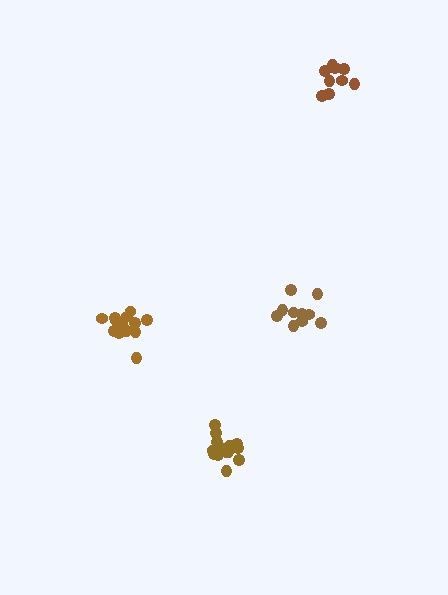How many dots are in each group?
Group 1: 15 dots, Group 2: 14 dots, Group 3: 9 dots, Group 4: 10 dots (48 total).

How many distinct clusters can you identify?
There are 4 distinct clusters.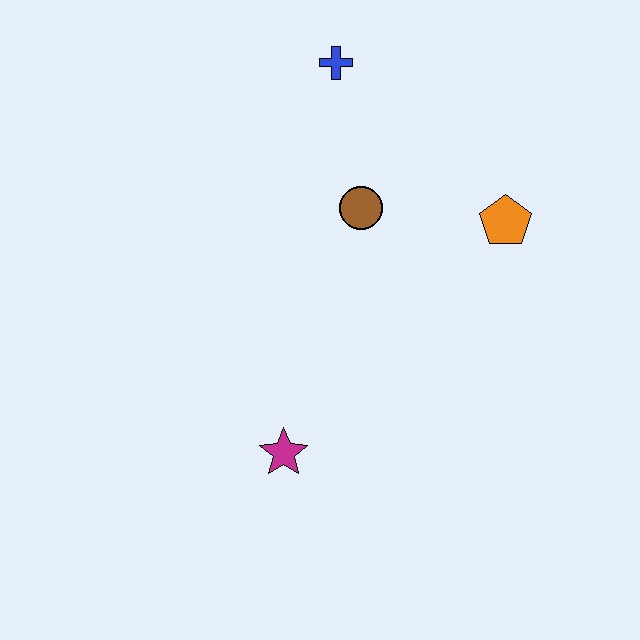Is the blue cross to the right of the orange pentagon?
No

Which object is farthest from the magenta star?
The blue cross is farthest from the magenta star.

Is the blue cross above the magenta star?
Yes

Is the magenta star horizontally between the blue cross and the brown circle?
No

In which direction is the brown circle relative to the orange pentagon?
The brown circle is to the left of the orange pentagon.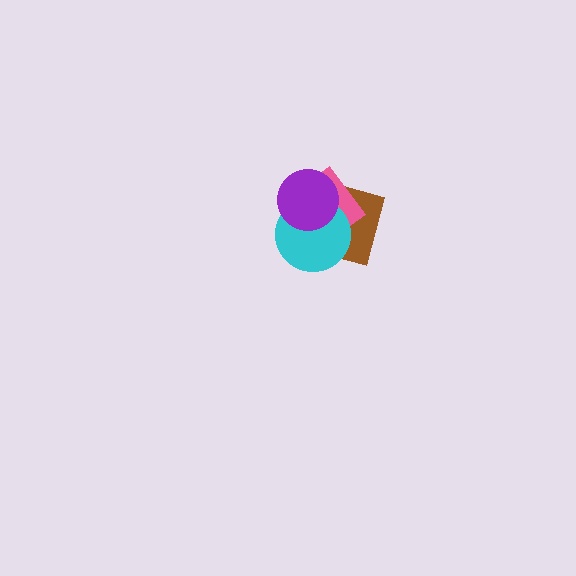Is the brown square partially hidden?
Yes, it is partially covered by another shape.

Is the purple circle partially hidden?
No, no other shape covers it.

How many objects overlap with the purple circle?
3 objects overlap with the purple circle.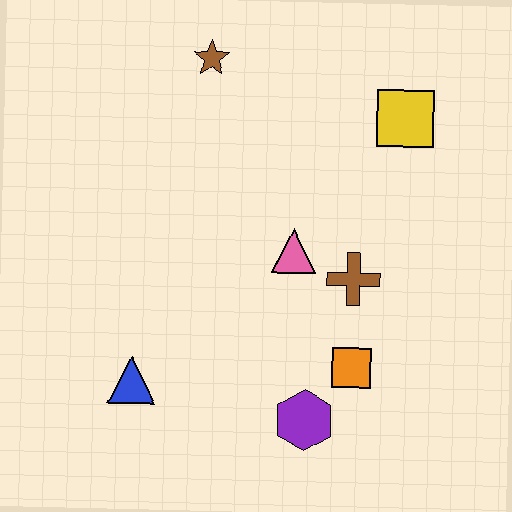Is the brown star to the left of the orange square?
Yes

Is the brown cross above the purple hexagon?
Yes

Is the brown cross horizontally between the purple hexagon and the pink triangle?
No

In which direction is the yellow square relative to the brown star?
The yellow square is to the right of the brown star.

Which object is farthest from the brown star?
The purple hexagon is farthest from the brown star.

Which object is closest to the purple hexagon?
The orange square is closest to the purple hexagon.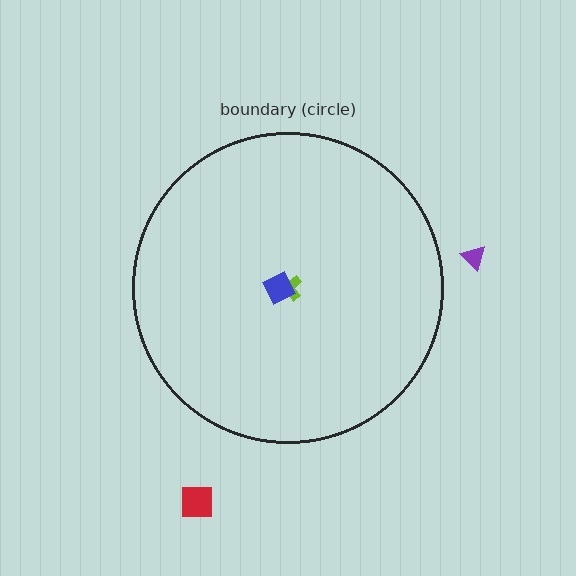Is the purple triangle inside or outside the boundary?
Outside.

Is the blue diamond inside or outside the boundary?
Inside.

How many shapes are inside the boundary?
2 inside, 2 outside.